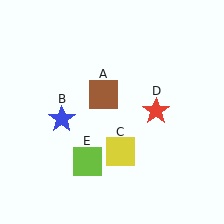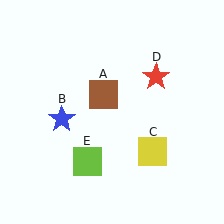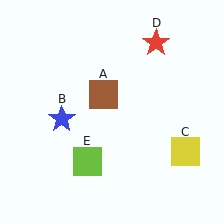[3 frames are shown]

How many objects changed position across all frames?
2 objects changed position: yellow square (object C), red star (object D).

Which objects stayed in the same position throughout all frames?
Brown square (object A) and blue star (object B) and lime square (object E) remained stationary.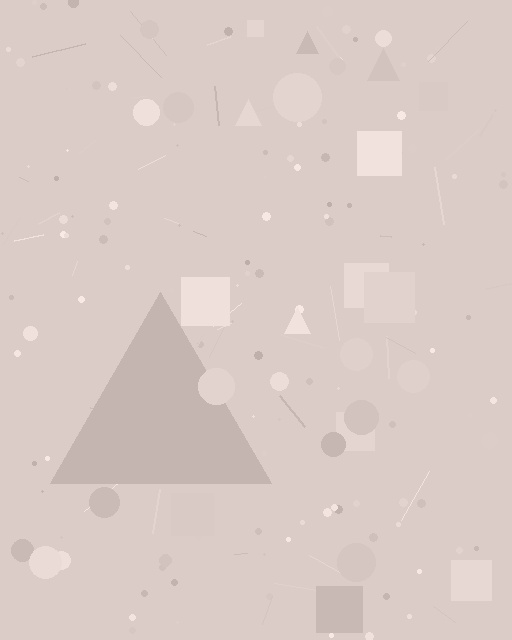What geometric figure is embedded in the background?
A triangle is embedded in the background.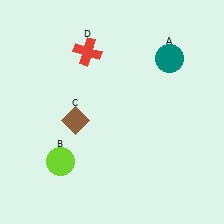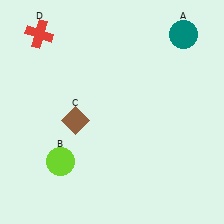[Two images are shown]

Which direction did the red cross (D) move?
The red cross (D) moved left.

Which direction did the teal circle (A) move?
The teal circle (A) moved up.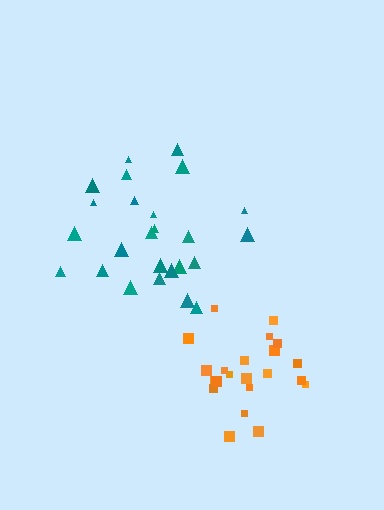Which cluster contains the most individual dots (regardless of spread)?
Teal (25).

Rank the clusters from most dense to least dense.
orange, teal.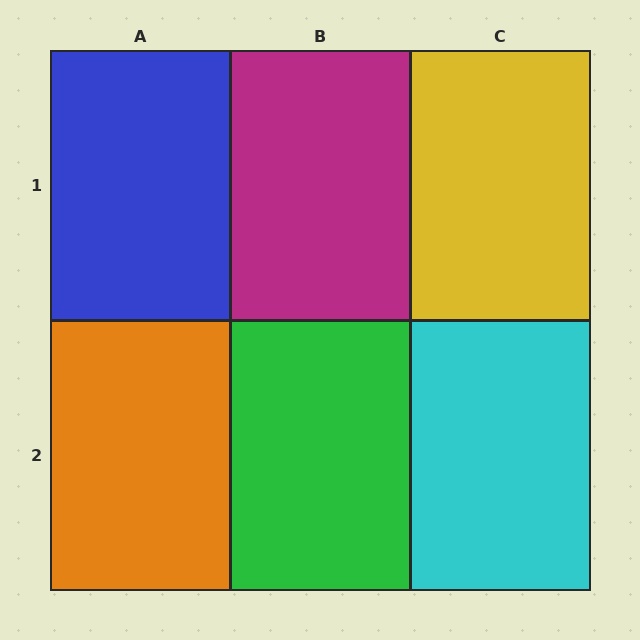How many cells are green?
1 cell is green.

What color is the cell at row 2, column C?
Cyan.